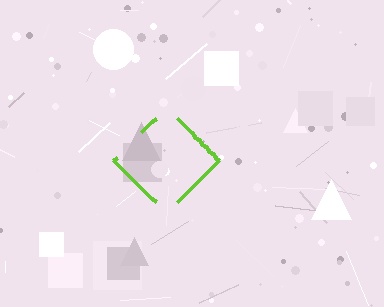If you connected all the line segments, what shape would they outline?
They would outline a diamond.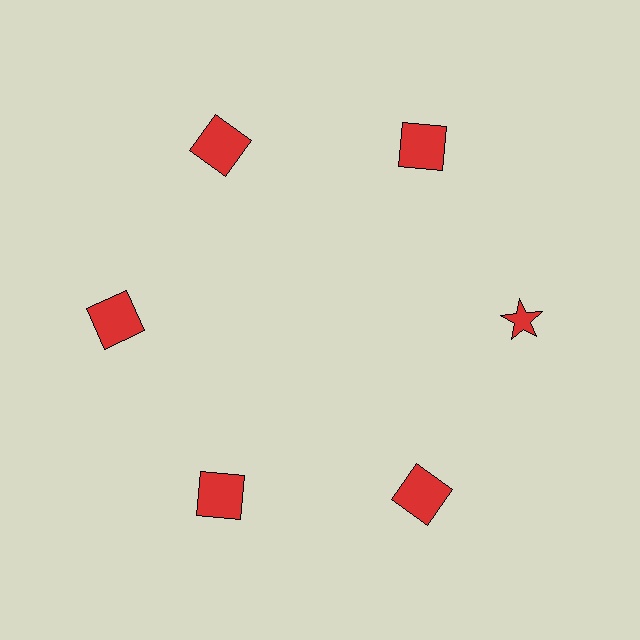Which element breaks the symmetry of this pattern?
The red star at roughly the 3 o'clock position breaks the symmetry. All other shapes are red squares.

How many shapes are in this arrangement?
There are 6 shapes arranged in a ring pattern.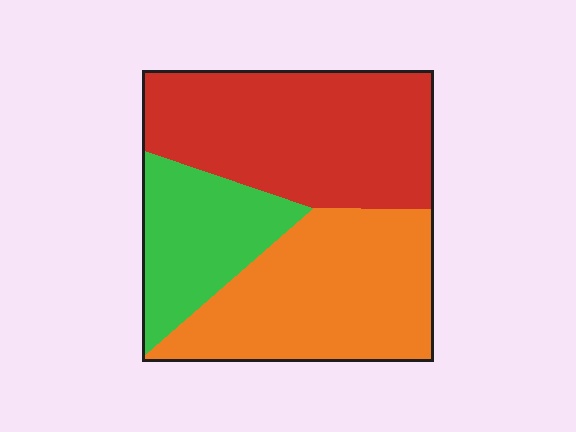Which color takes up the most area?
Red, at roughly 40%.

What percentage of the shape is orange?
Orange takes up about three eighths (3/8) of the shape.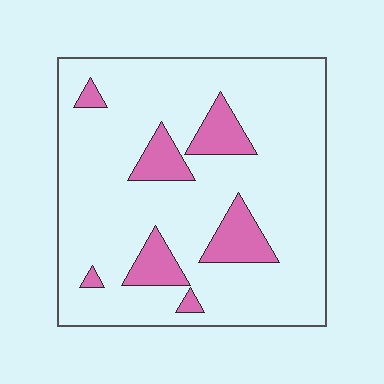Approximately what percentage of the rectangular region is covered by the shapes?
Approximately 15%.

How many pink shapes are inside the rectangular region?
7.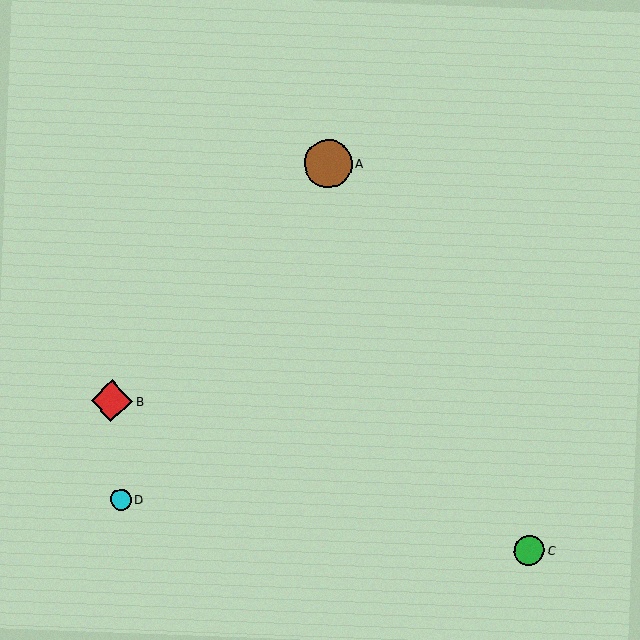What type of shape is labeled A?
Shape A is a brown circle.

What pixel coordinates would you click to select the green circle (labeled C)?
Click at (529, 550) to select the green circle C.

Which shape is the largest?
The brown circle (labeled A) is the largest.